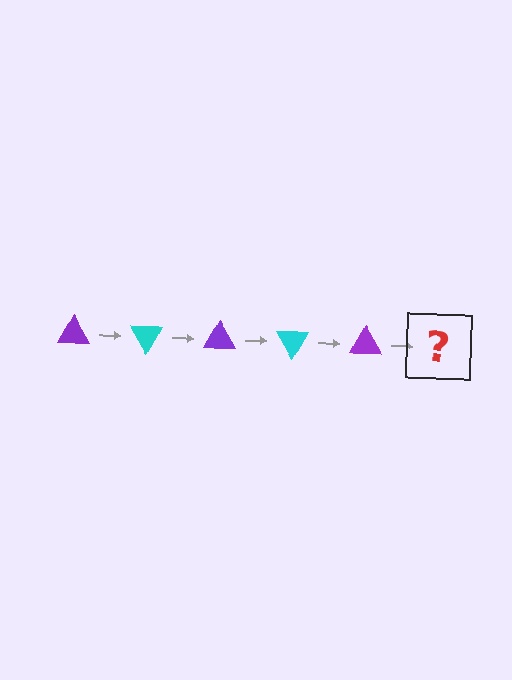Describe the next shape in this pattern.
It should be a cyan triangle, rotated 300 degrees from the start.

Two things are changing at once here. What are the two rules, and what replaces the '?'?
The two rules are that it rotates 60 degrees each step and the color cycles through purple and cyan. The '?' should be a cyan triangle, rotated 300 degrees from the start.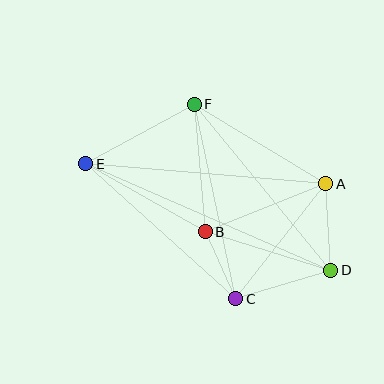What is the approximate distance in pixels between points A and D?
The distance between A and D is approximately 87 pixels.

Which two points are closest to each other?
Points B and C are closest to each other.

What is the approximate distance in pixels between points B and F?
The distance between B and F is approximately 128 pixels.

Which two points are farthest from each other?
Points D and E are farthest from each other.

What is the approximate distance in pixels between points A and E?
The distance between A and E is approximately 241 pixels.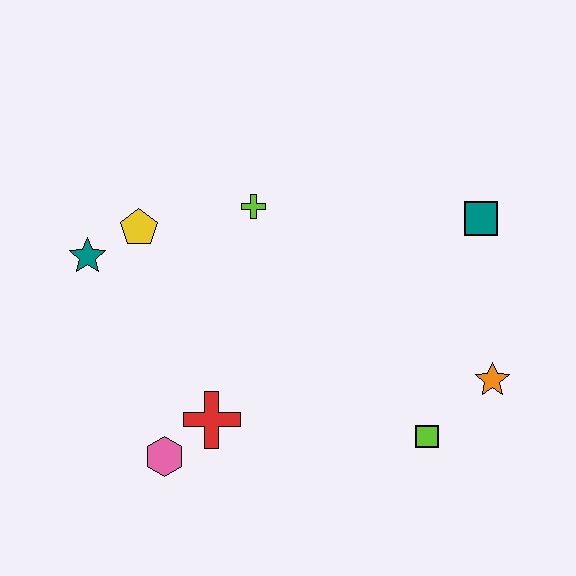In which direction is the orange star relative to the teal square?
The orange star is below the teal square.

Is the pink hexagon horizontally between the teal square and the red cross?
No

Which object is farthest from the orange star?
The teal star is farthest from the orange star.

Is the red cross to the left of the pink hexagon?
No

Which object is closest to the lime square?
The orange star is closest to the lime square.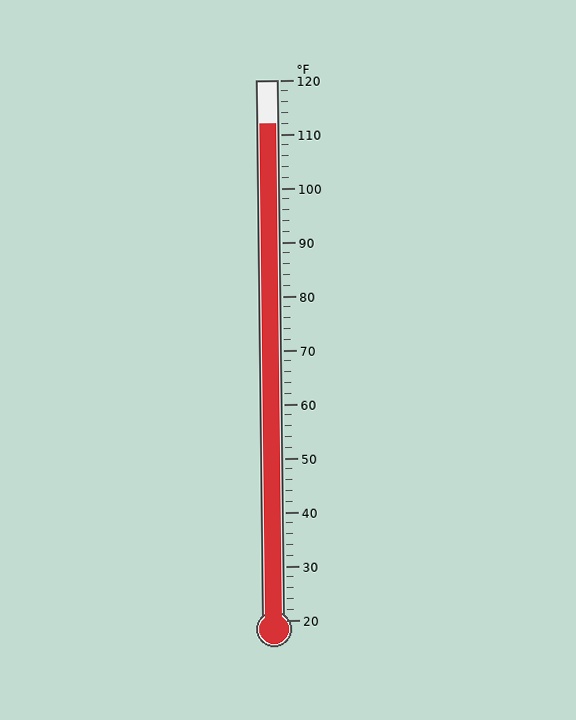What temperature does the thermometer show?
The thermometer shows approximately 112°F.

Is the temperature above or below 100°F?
The temperature is above 100°F.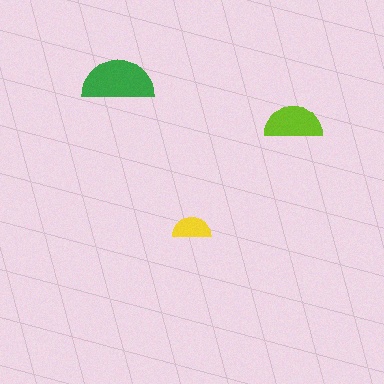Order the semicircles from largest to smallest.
the green one, the lime one, the yellow one.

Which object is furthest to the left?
The green semicircle is leftmost.